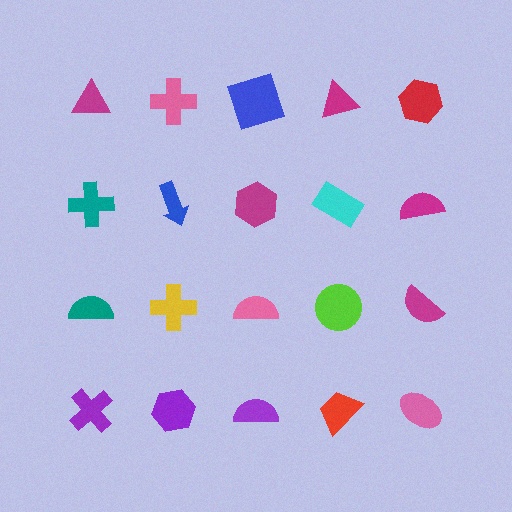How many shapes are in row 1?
5 shapes.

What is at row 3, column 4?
A lime circle.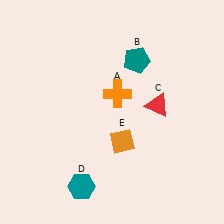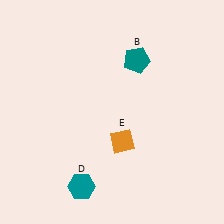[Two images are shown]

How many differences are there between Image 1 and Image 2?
There are 2 differences between the two images.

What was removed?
The red triangle (C), the orange cross (A) were removed in Image 2.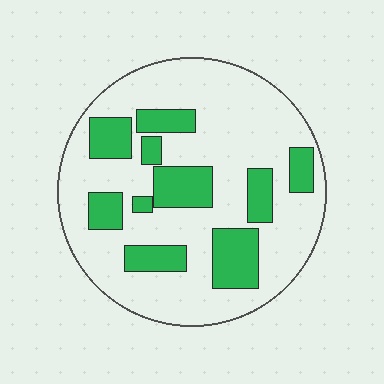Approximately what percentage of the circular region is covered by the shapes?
Approximately 25%.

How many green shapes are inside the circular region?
10.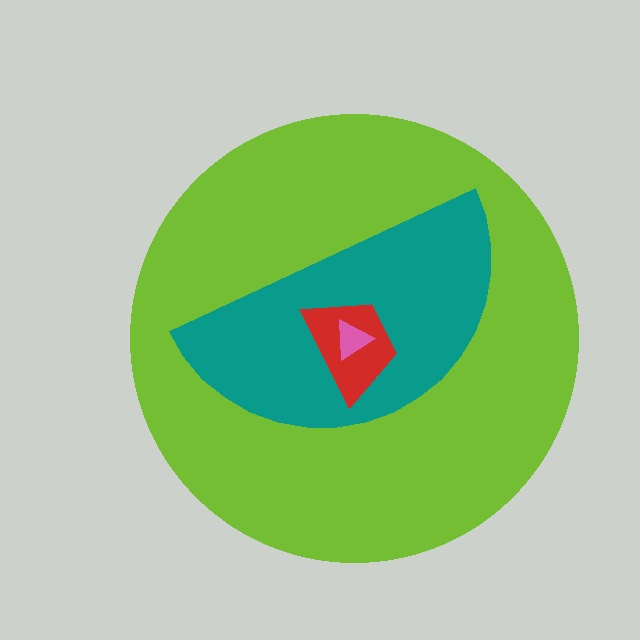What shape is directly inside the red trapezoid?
The pink triangle.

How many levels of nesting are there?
4.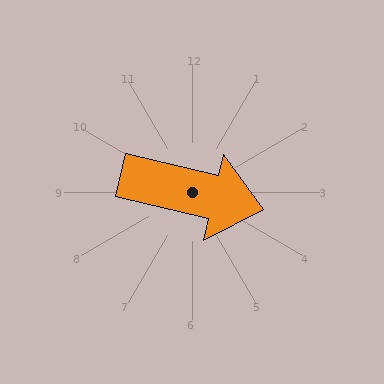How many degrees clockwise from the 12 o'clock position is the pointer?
Approximately 104 degrees.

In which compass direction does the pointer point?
East.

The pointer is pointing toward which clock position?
Roughly 3 o'clock.